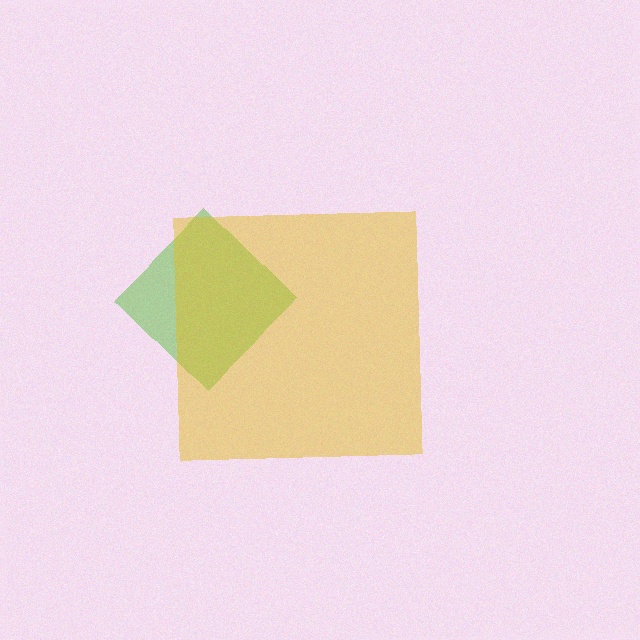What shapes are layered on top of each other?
The layered shapes are: a lime diamond, a yellow square.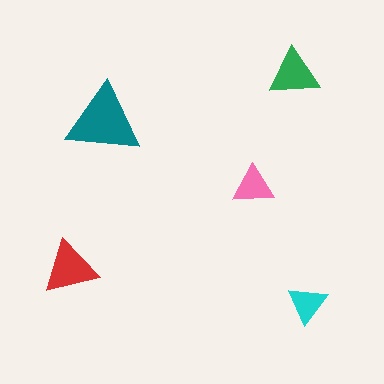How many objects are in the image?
There are 5 objects in the image.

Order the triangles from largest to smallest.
the teal one, the red one, the green one, the pink one, the cyan one.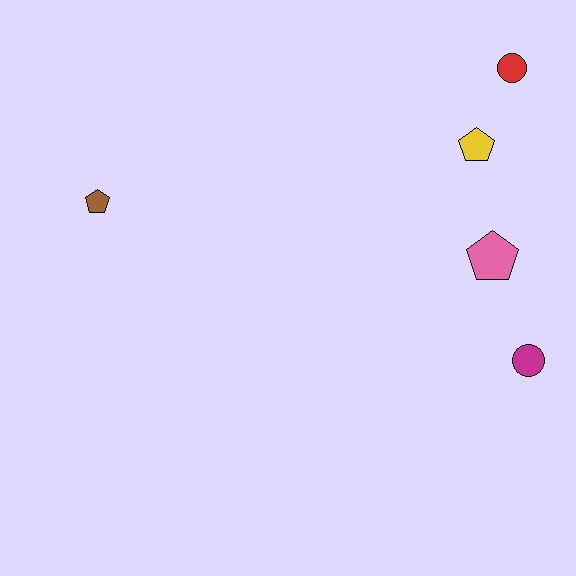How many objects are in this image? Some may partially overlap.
There are 5 objects.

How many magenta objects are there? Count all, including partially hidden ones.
There is 1 magenta object.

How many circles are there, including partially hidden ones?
There are 2 circles.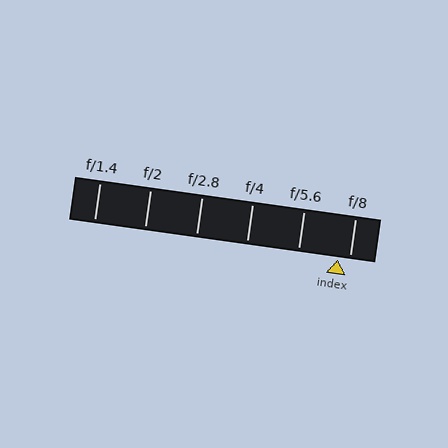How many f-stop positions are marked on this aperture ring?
There are 6 f-stop positions marked.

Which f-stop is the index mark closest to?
The index mark is closest to f/8.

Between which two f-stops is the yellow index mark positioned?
The index mark is between f/5.6 and f/8.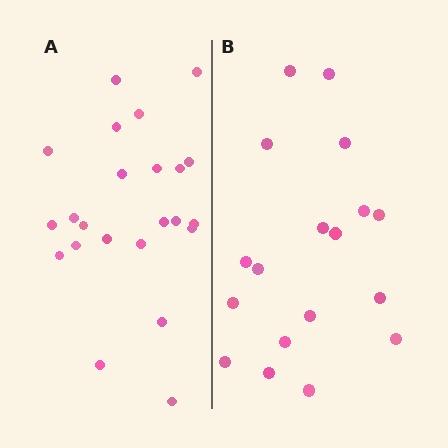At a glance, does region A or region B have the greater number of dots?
Region A (the left region) has more dots.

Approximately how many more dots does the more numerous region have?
Region A has about 5 more dots than region B.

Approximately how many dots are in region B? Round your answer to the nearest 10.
About 20 dots. (The exact count is 18, which rounds to 20.)